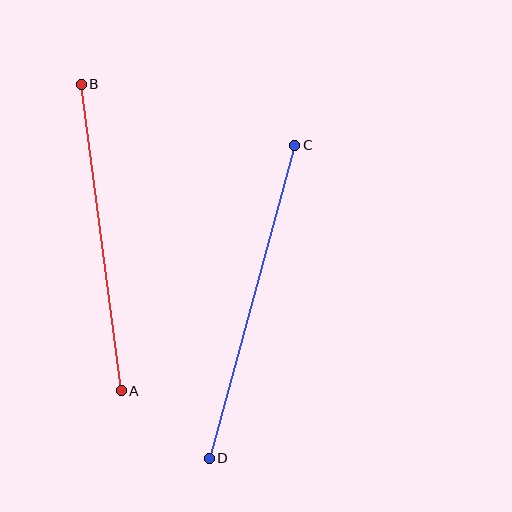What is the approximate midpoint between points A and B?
The midpoint is at approximately (101, 237) pixels.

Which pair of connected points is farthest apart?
Points C and D are farthest apart.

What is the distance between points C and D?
The distance is approximately 325 pixels.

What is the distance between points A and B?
The distance is approximately 309 pixels.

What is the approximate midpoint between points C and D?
The midpoint is at approximately (252, 302) pixels.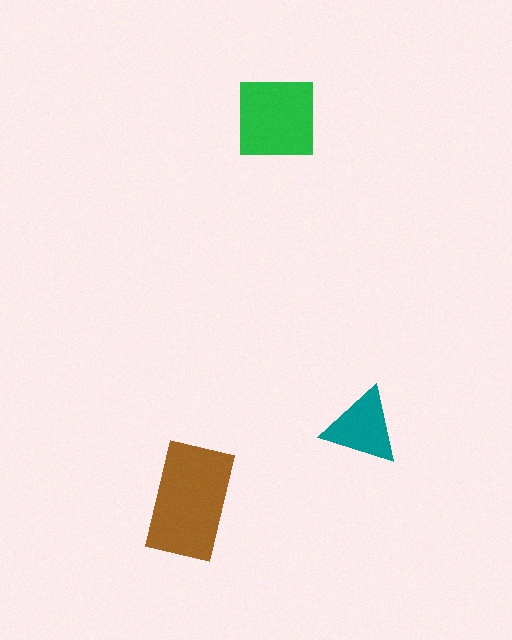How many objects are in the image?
There are 3 objects in the image.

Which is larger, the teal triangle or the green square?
The green square.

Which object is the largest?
The brown rectangle.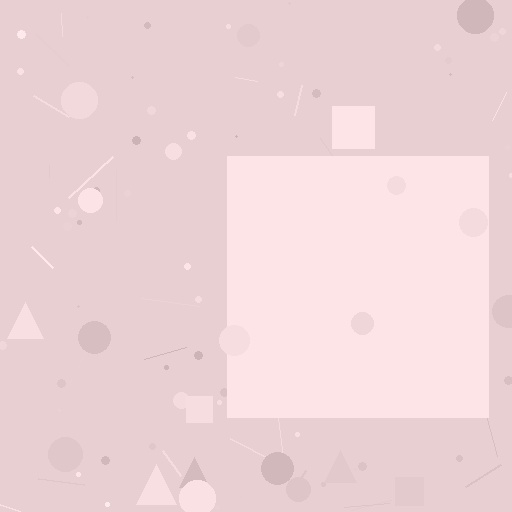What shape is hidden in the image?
A square is hidden in the image.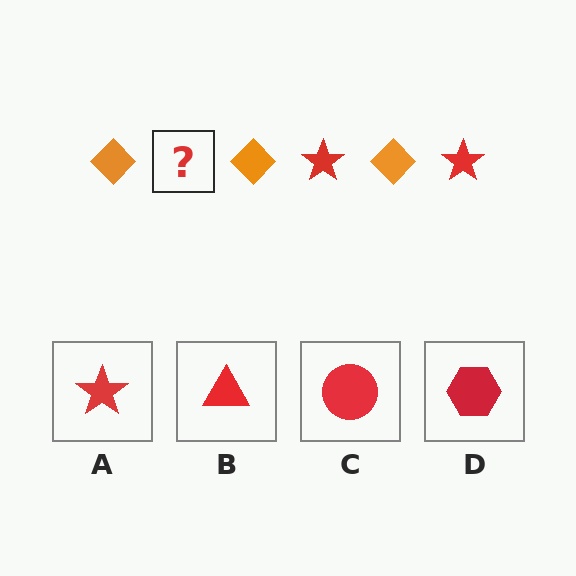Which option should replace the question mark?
Option A.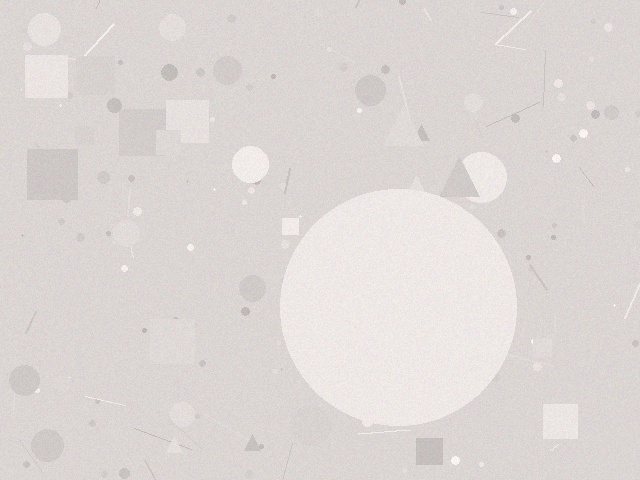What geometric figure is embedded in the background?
A circle is embedded in the background.